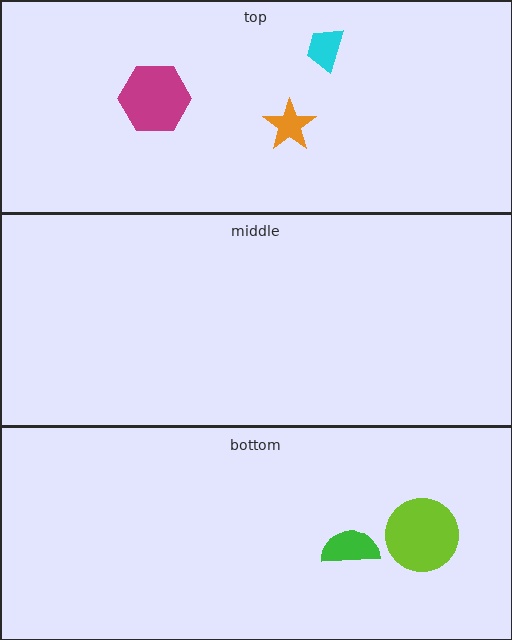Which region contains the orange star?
The top region.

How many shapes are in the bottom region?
2.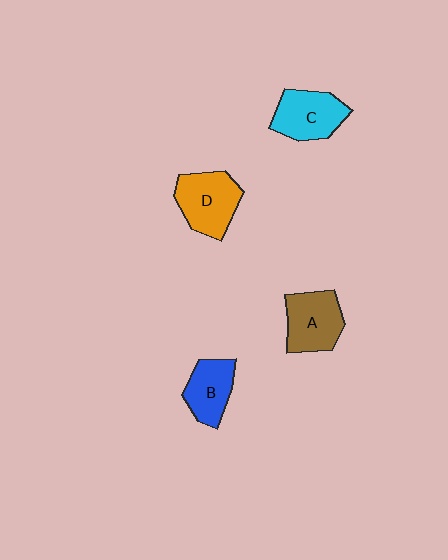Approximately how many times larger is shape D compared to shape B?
Approximately 1.3 times.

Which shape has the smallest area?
Shape B (blue).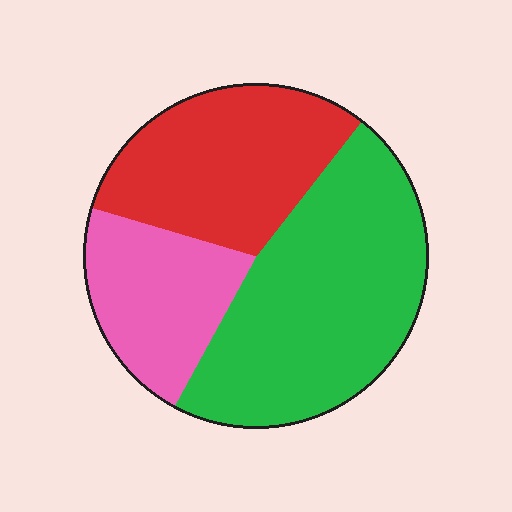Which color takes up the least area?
Pink, at roughly 20%.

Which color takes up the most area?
Green, at roughly 45%.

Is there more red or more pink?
Red.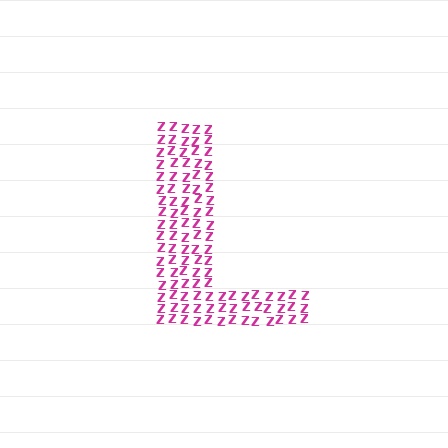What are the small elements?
The small elements are letter Z's.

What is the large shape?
The large shape is the letter L.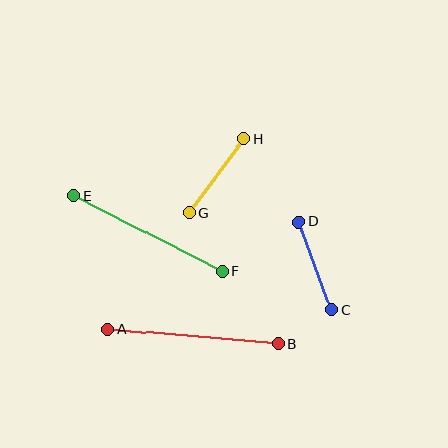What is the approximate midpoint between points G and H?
The midpoint is at approximately (217, 176) pixels.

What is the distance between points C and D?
The distance is approximately 94 pixels.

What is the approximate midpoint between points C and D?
The midpoint is at approximately (315, 266) pixels.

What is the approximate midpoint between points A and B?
The midpoint is at approximately (193, 336) pixels.